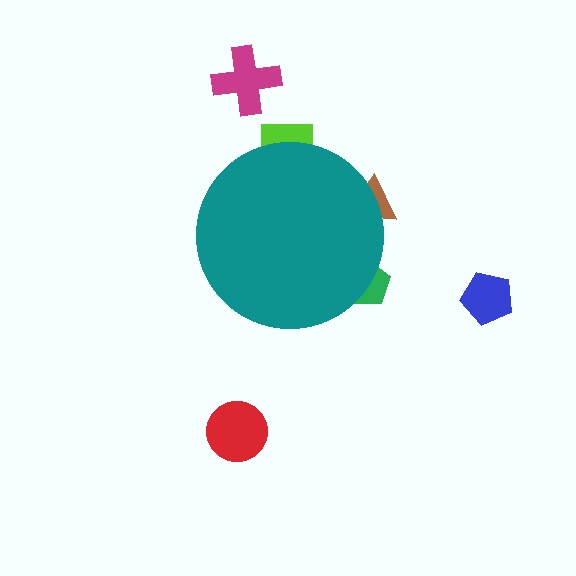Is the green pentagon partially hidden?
Yes, the green pentagon is partially hidden behind the teal circle.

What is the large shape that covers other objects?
A teal circle.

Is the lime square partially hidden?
Yes, the lime square is partially hidden behind the teal circle.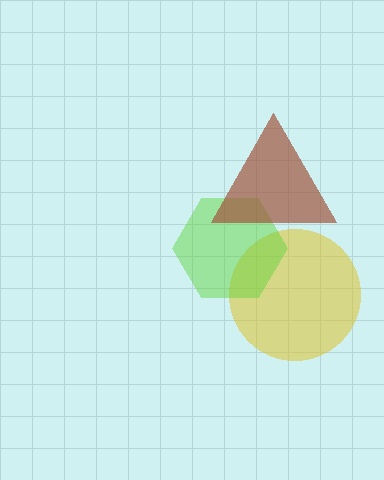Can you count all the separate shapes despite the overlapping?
Yes, there are 3 separate shapes.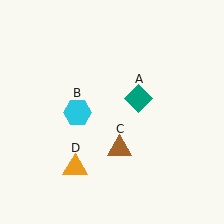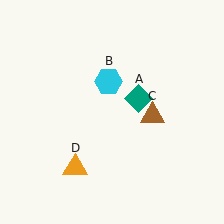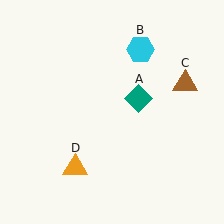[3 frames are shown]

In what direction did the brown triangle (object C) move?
The brown triangle (object C) moved up and to the right.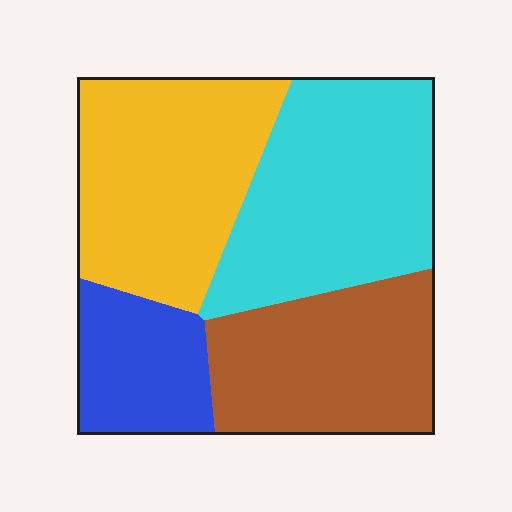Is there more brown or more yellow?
Yellow.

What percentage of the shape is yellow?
Yellow takes up about one third (1/3) of the shape.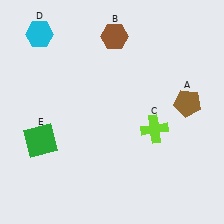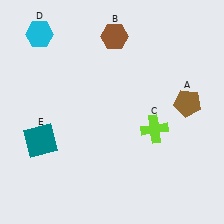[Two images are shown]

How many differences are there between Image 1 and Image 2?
There is 1 difference between the two images.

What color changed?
The square (E) changed from green in Image 1 to teal in Image 2.